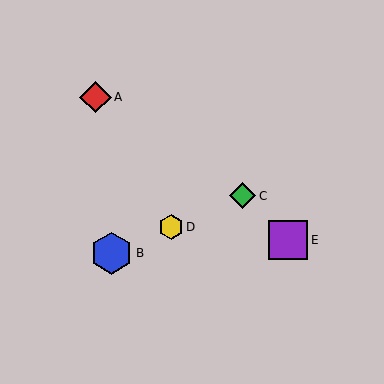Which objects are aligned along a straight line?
Objects B, C, D are aligned along a straight line.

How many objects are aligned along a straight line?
3 objects (B, C, D) are aligned along a straight line.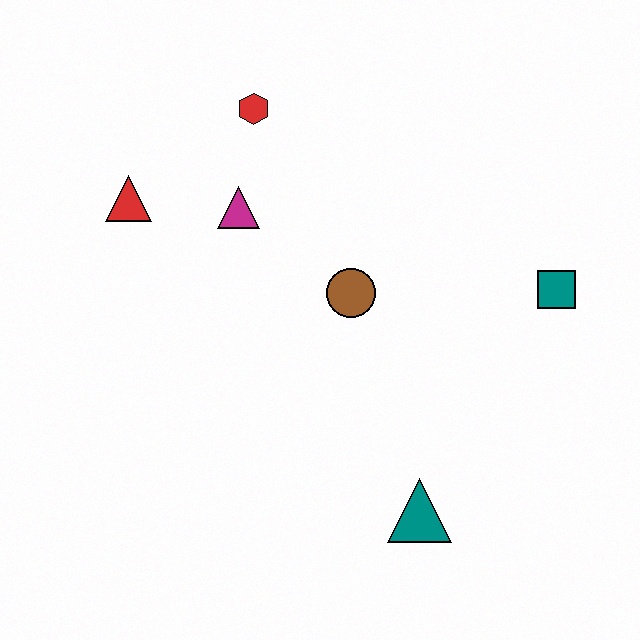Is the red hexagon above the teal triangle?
Yes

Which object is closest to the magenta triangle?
The red hexagon is closest to the magenta triangle.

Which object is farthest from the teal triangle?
The red hexagon is farthest from the teal triangle.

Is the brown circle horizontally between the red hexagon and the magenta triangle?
No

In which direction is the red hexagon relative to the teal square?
The red hexagon is to the left of the teal square.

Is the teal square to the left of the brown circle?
No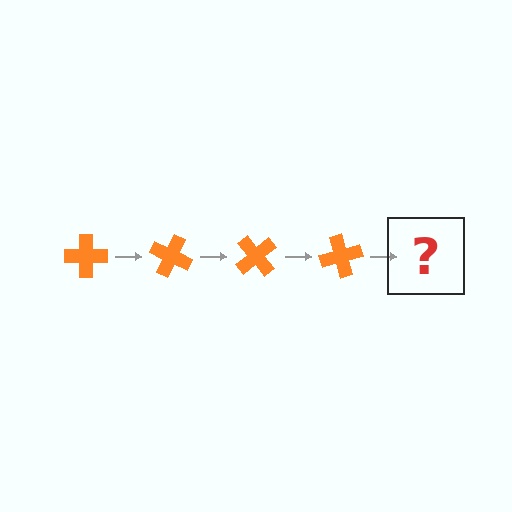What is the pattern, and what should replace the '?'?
The pattern is that the cross rotates 25 degrees each step. The '?' should be an orange cross rotated 100 degrees.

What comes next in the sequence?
The next element should be an orange cross rotated 100 degrees.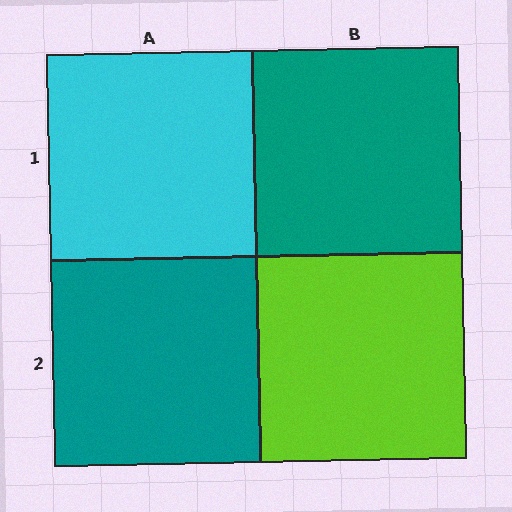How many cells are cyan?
1 cell is cyan.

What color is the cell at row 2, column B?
Lime.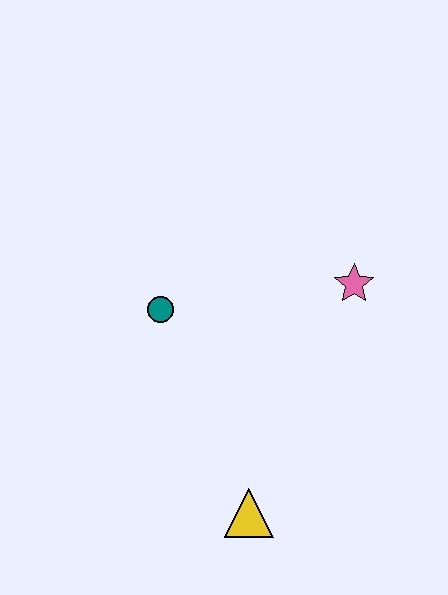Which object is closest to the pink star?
The teal circle is closest to the pink star.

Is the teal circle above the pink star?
No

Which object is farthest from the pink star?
The yellow triangle is farthest from the pink star.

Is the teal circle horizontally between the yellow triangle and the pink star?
No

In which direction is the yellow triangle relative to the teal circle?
The yellow triangle is below the teal circle.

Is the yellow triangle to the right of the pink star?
No